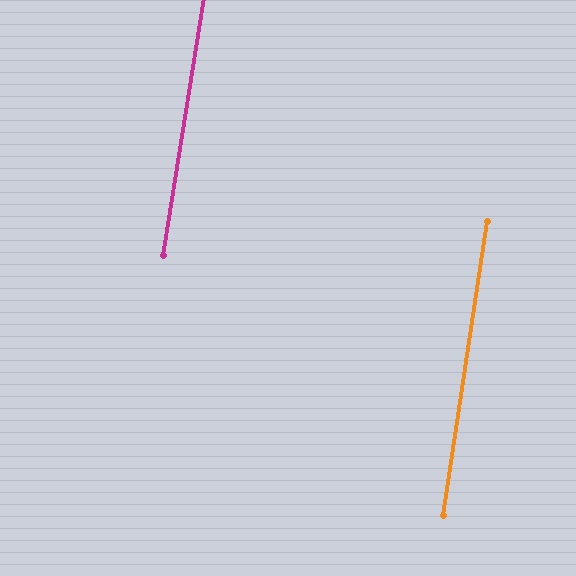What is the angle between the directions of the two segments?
Approximately 0 degrees.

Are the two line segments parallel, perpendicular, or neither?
Parallel — their directions differ by only 0.3°.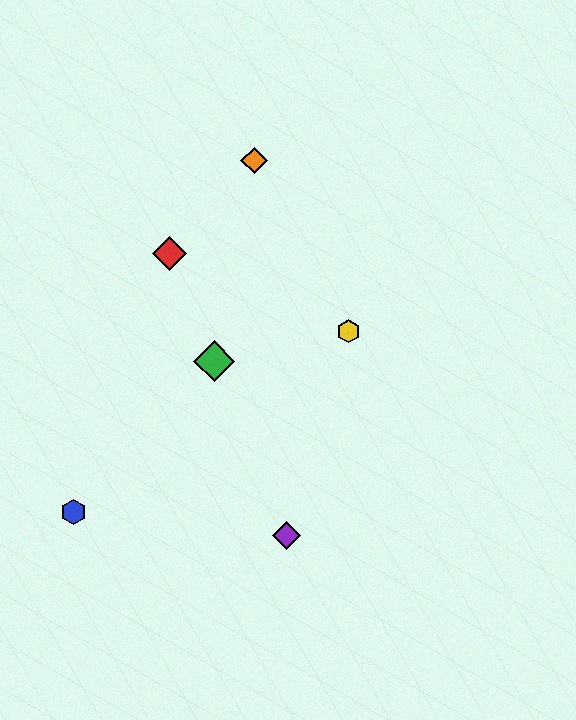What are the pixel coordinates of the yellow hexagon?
The yellow hexagon is at (349, 331).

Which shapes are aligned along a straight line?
The red diamond, the green diamond, the purple diamond are aligned along a straight line.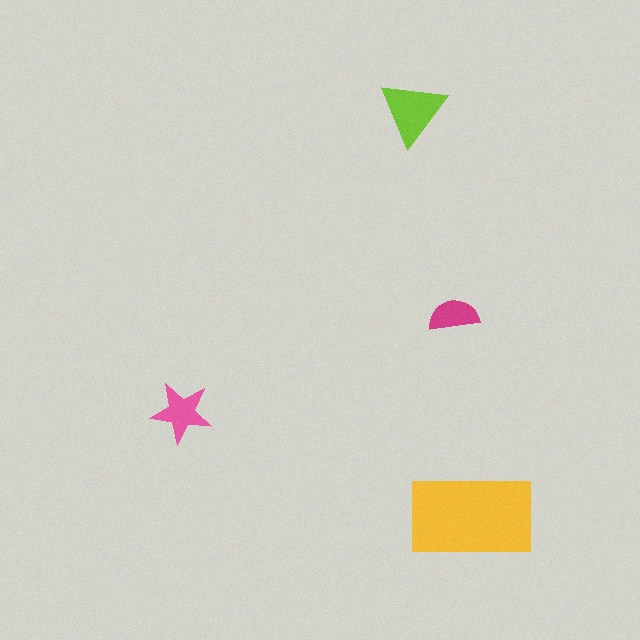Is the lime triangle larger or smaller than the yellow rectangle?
Smaller.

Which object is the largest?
The yellow rectangle.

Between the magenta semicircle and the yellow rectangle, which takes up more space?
The yellow rectangle.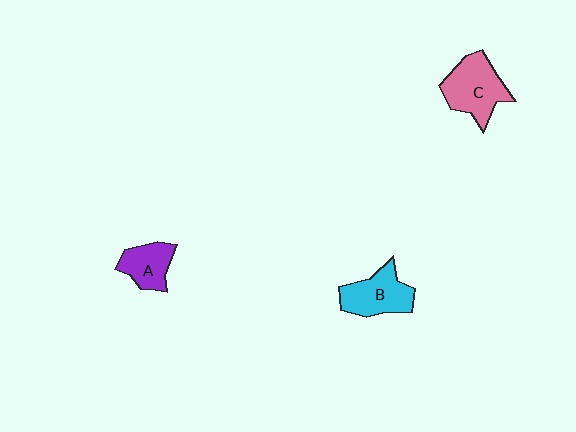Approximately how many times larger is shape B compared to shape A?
Approximately 1.3 times.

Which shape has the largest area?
Shape C (pink).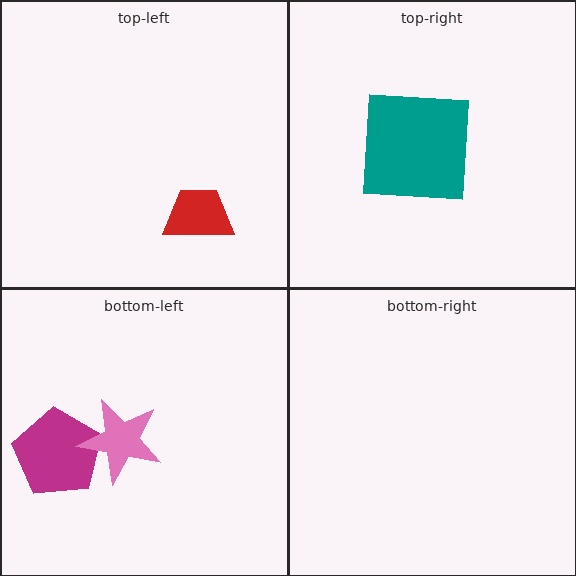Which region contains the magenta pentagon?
The bottom-left region.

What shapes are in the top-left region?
The red trapezoid.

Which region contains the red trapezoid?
The top-left region.